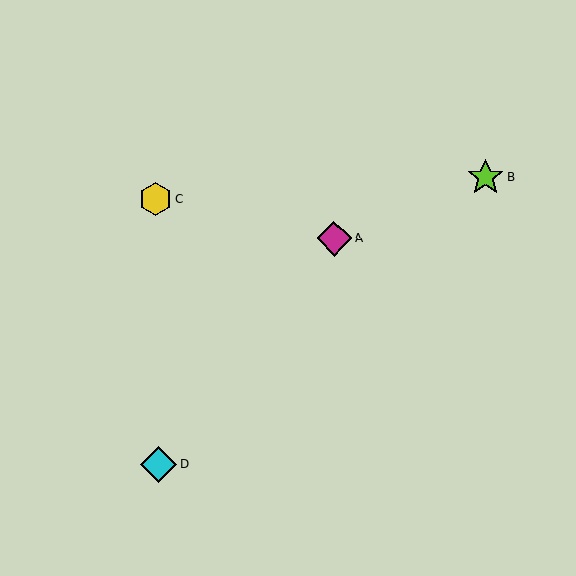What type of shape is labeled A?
Shape A is a magenta diamond.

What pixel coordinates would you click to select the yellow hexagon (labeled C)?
Click at (156, 199) to select the yellow hexagon C.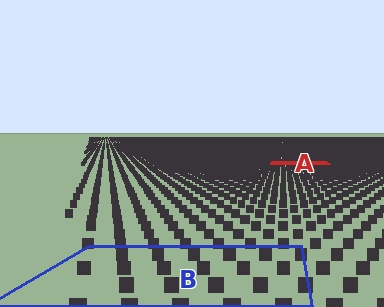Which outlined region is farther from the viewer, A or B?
Region A is farther from the viewer — the texture elements inside it appear smaller and more densely packed.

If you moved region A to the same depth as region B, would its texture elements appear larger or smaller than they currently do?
They would appear larger. At a closer depth, the same texture elements are projected at a bigger on-screen size.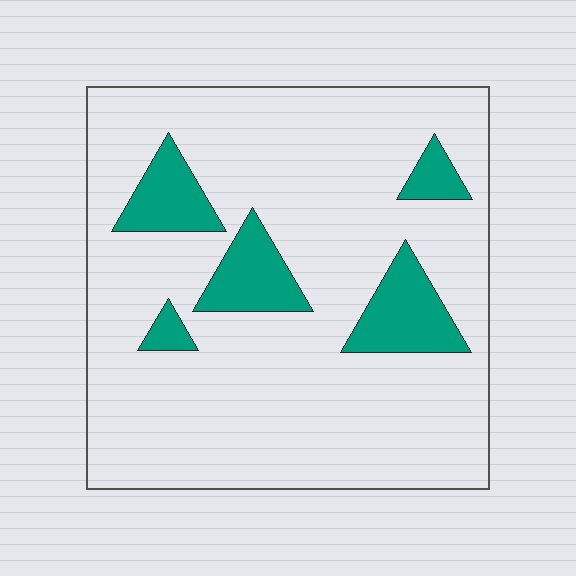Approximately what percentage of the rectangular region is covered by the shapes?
Approximately 15%.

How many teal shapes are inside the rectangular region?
5.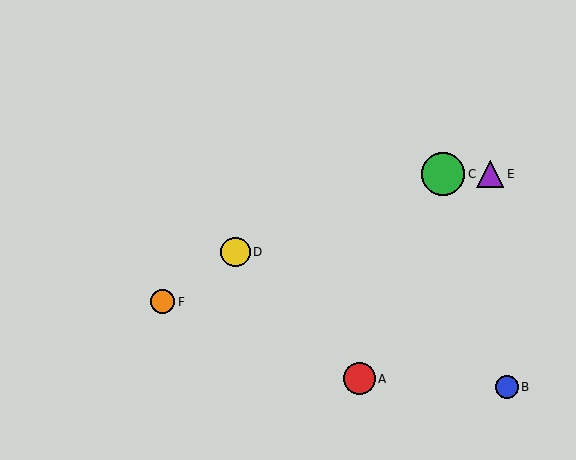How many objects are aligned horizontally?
2 objects (C, E) are aligned horizontally.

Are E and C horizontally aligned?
Yes, both are at y≈174.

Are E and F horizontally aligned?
No, E is at y≈174 and F is at y≈302.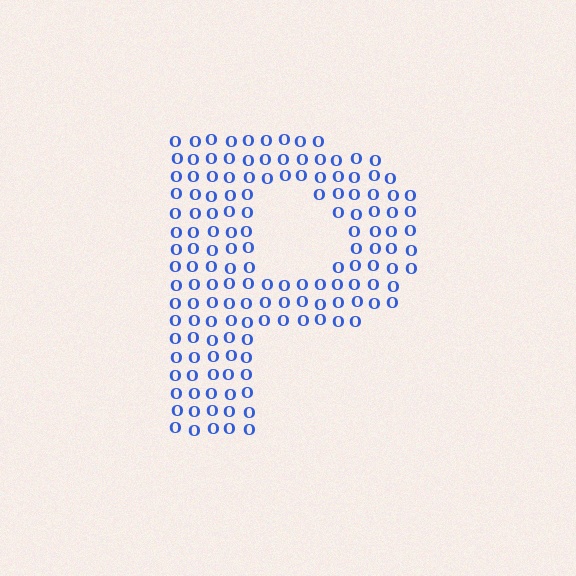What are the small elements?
The small elements are letter O's.